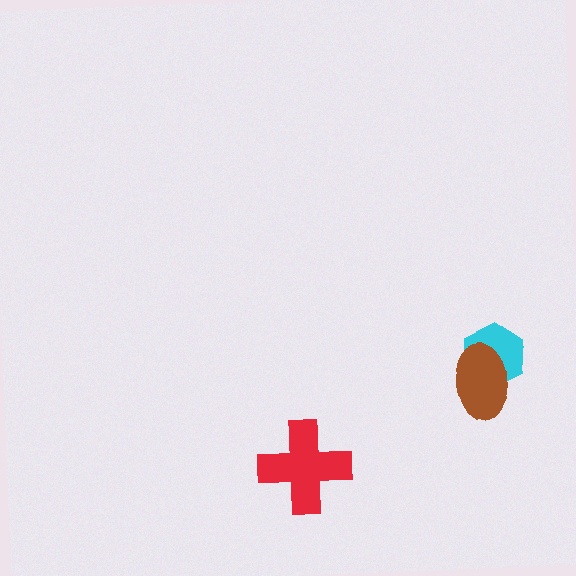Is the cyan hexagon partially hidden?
Yes, it is partially covered by another shape.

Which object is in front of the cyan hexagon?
The brown ellipse is in front of the cyan hexagon.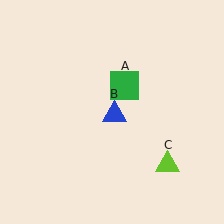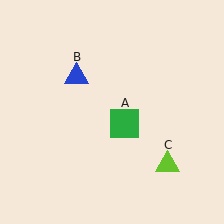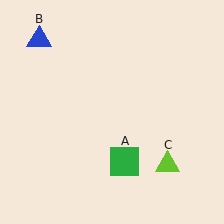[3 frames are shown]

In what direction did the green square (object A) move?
The green square (object A) moved down.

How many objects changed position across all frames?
2 objects changed position: green square (object A), blue triangle (object B).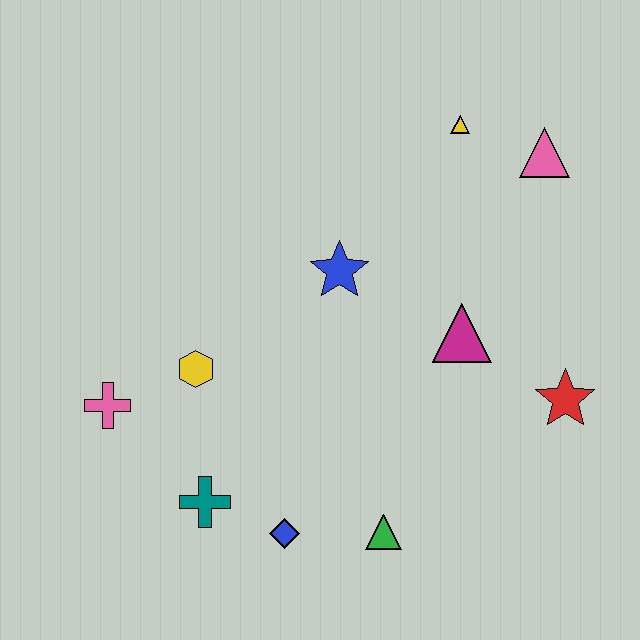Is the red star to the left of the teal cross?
No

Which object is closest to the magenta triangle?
The red star is closest to the magenta triangle.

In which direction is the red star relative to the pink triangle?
The red star is below the pink triangle.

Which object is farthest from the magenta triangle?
The pink cross is farthest from the magenta triangle.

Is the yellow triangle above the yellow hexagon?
Yes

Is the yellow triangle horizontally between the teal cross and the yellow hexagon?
No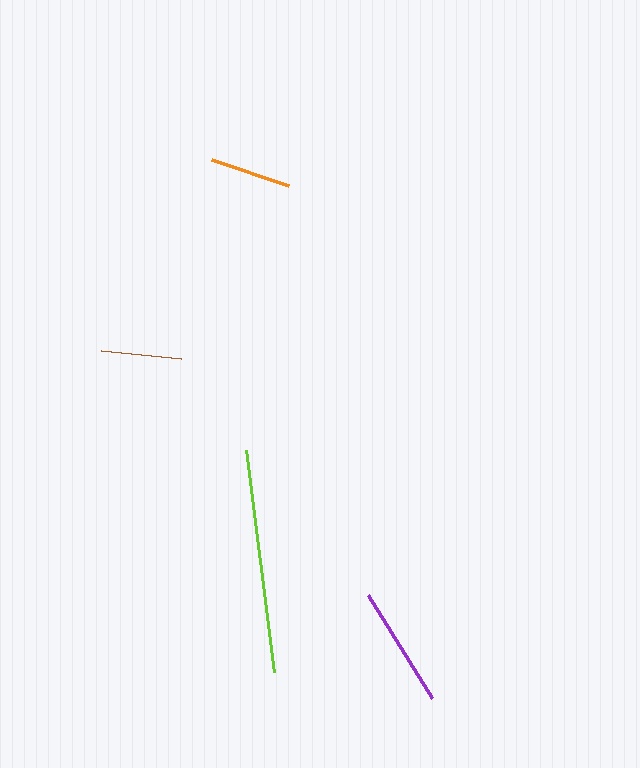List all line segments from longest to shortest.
From longest to shortest: lime, purple, orange, brown.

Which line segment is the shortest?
The brown line is the shortest at approximately 81 pixels.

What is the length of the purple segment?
The purple segment is approximately 122 pixels long.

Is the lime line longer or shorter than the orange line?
The lime line is longer than the orange line.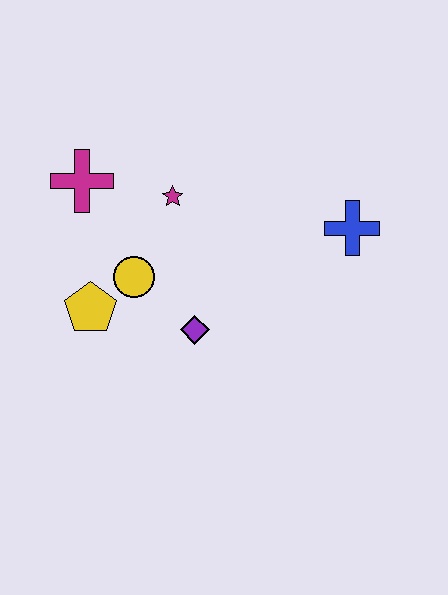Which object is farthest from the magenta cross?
The blue cross is farthest from the magenta cross.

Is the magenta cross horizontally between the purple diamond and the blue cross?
No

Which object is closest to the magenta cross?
The magenta star is closest to the magenta cross.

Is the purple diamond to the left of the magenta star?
No